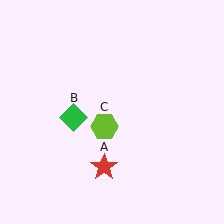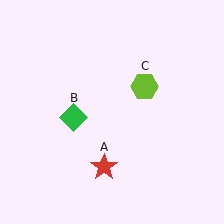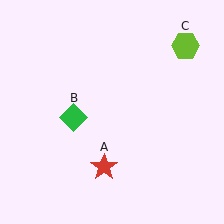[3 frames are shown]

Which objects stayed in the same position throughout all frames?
Red star (object A) and green diamond (object B) remained stationary.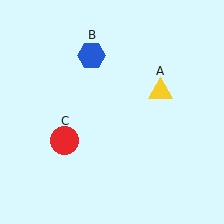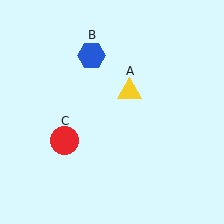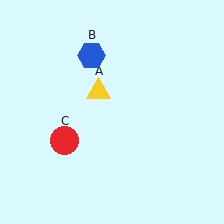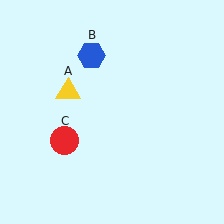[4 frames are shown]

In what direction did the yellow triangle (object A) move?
The yellow triangle (object A) moved left.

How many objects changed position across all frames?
1 object changed position: yellow triangle (object A).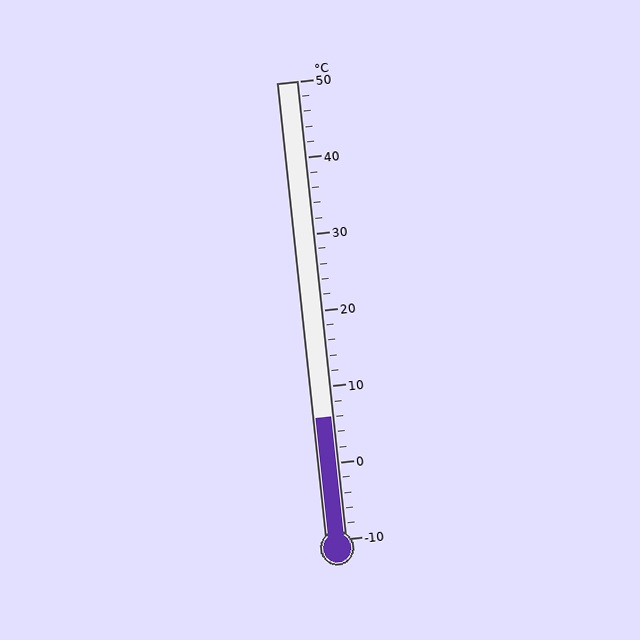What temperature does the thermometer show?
The thermometer shows approximately 6°C.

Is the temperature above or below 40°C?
The temperature is below 40°C.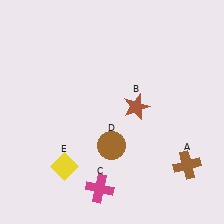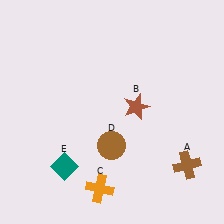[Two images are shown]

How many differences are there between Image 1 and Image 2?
There are 2 differences between the two images.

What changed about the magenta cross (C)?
In Image 1, C is magenta. In Image 2, it changed to orange.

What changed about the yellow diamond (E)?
In Image 1, E is yellow. In Image 2, it changed to teal.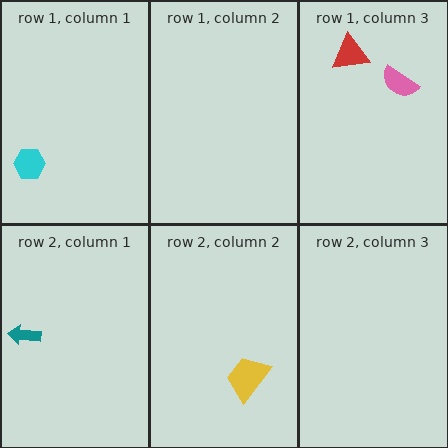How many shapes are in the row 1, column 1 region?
1.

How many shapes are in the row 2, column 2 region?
1.